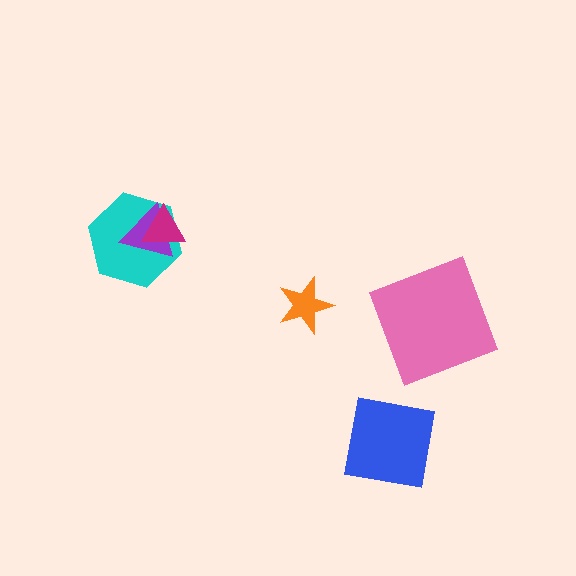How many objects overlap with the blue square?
0 objects overlap with the blue square.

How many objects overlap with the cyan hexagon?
2 objects overlap with the cyan hexagon.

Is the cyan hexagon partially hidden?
Yes, it is partially covered by another shape.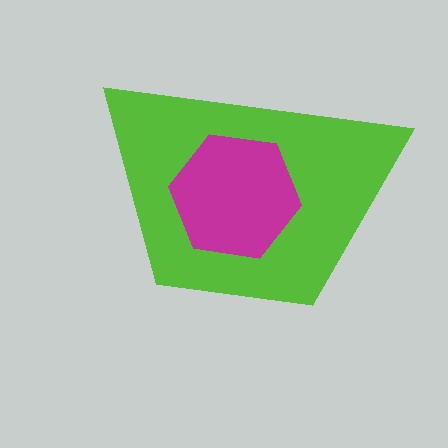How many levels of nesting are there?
2.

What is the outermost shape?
The lime trapezoid.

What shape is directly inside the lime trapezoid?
The magenta hexagon.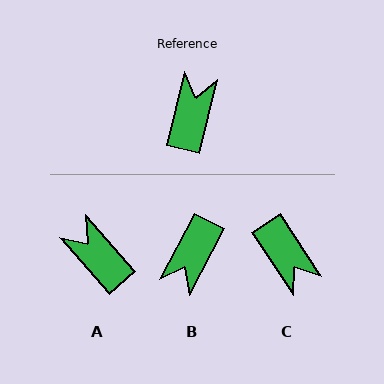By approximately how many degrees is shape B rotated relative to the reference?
Approximately 166 degrees counter-clockwise.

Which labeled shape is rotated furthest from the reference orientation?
B, about 166 degrees away.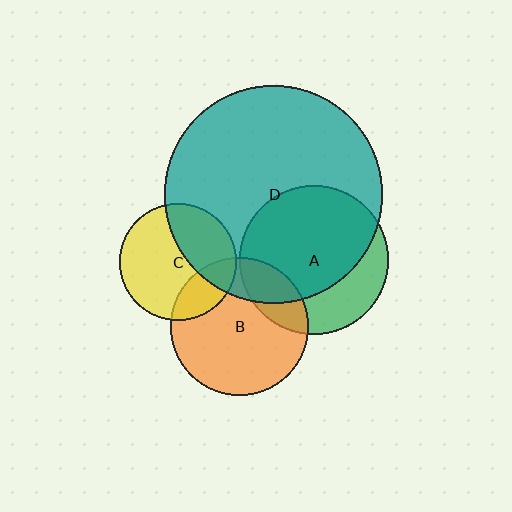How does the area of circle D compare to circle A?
Approximately 2.1 times.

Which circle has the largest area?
Circle D (teal).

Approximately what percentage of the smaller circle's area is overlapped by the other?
Approximately 20%.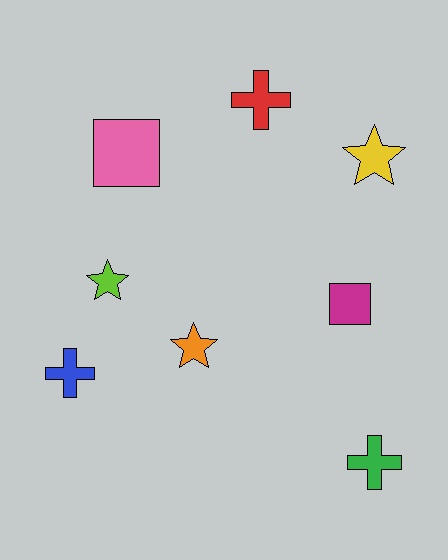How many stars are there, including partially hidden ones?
There are 3 stars.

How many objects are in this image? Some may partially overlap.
There are 8 objects.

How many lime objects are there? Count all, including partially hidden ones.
There is 1 lime object.